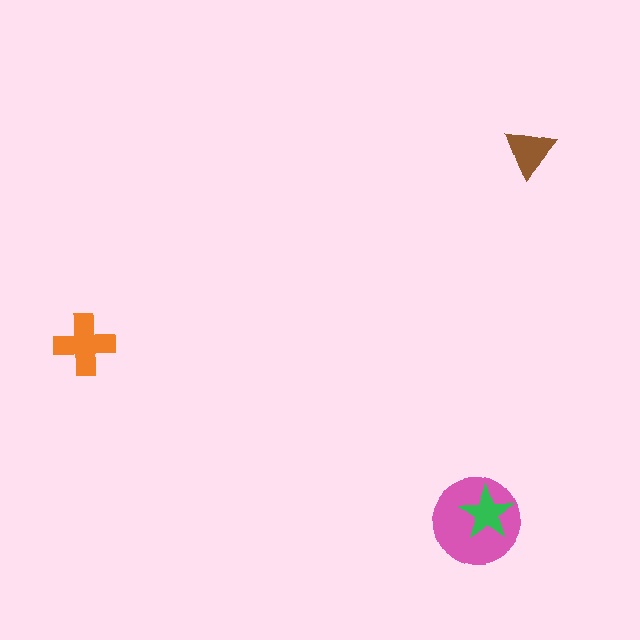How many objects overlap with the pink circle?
1 object overlaps with the pink circle.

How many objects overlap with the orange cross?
0 objects overlap with the orange cross.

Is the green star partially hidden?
No, no other shape covers it.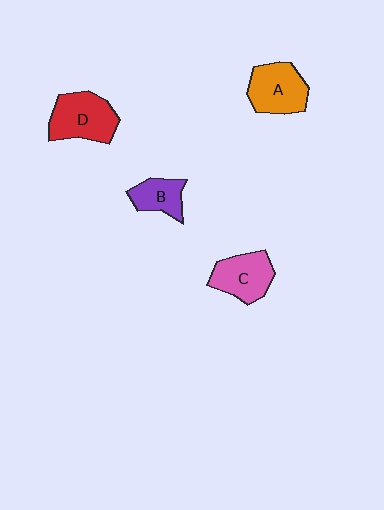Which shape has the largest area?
Shape D (red).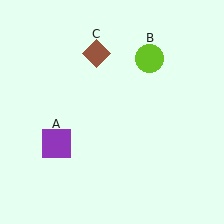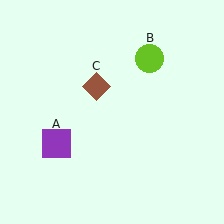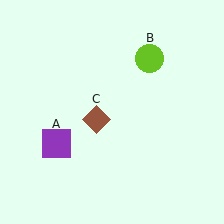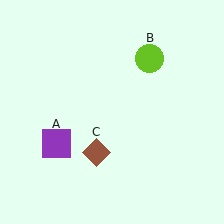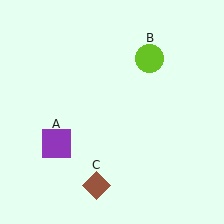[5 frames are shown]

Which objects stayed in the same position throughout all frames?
Purple square (object A) and lime circle (object B) remained stationary.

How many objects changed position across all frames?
1 object changed position: brown diamond (object C).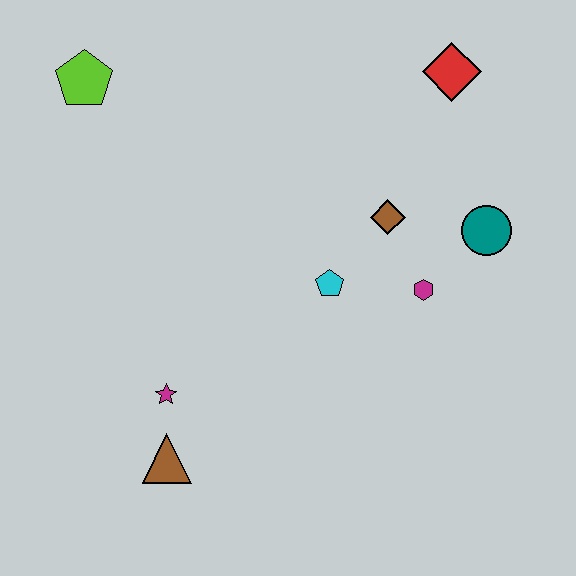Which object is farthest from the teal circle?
The lime pentagon is farthest from the teal circle.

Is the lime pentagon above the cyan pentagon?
Yes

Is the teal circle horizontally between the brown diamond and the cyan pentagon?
No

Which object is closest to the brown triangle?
The magenta star is closest to the brown triangle.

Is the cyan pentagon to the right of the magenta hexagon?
No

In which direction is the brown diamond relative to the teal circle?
The brown diamond is to the left of the teal circle.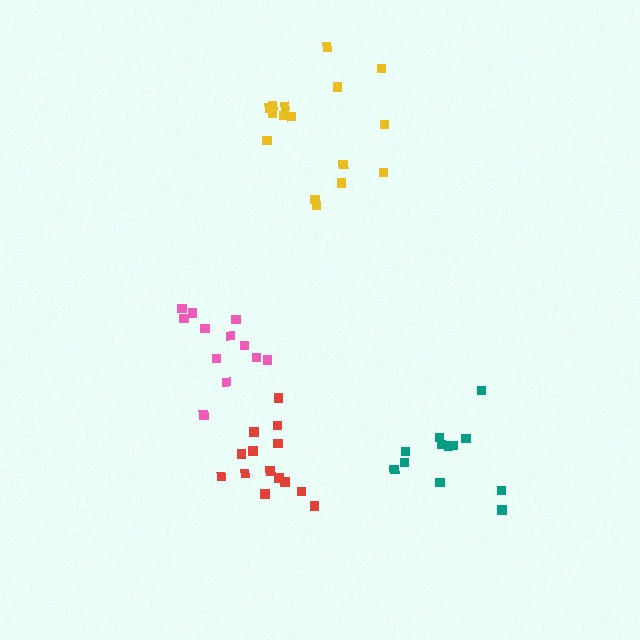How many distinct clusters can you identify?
There are 4 distinct clusters.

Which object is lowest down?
The red cluster is bottommost.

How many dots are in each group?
Group 1: 12 dots, Group 2: 14 dots, Group 3: 16 dots, Group 4: 12 dots (54 total).